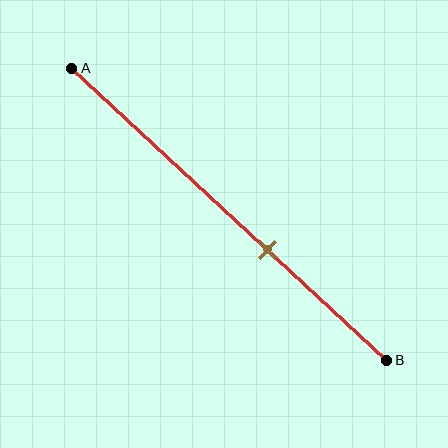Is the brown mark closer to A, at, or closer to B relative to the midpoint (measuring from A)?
The brown mark is closer to point B than the midpoint of segment AB.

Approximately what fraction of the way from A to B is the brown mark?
The brown mark is approximately 60% of the way from A to B.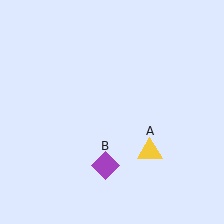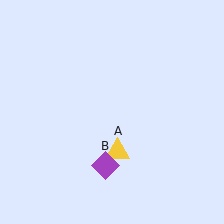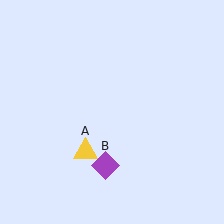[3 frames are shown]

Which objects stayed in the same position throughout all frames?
Purple diamond (object B) remained stationary.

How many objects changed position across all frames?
1 object changed position: yellow triangle (object A).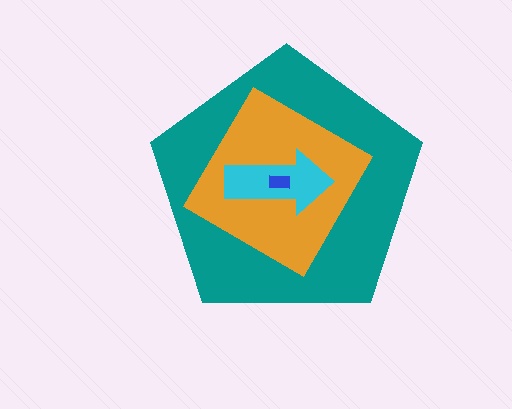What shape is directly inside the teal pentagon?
The orange diamond.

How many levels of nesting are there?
4.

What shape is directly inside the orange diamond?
The cyan arrow.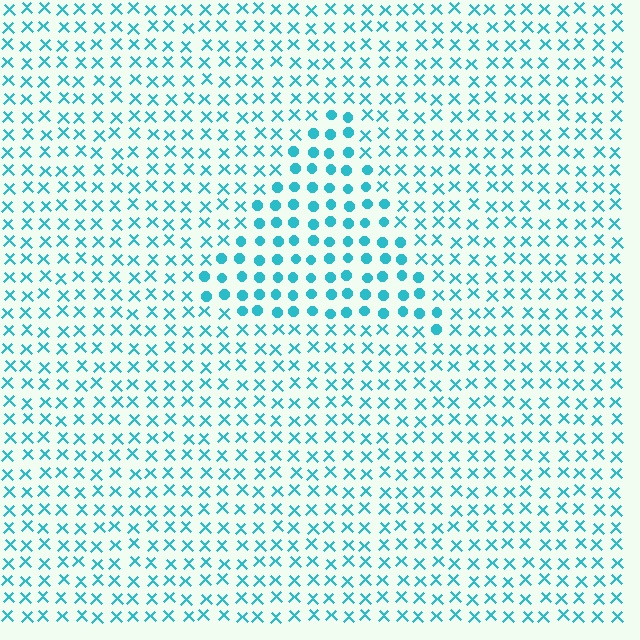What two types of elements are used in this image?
The image uses circles inside the triangle region and X marks outside it.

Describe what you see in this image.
The image is filled with small cyan elements arranged in a uniform grid. A triangle-shaped region contains circles, while the surrounding area contains X marks. The boundary is defined purely by the change in element shape.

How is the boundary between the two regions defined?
The boundary is defined by a change in element shape: circles inside vs. X marks outside. All elements share the same color and spacing.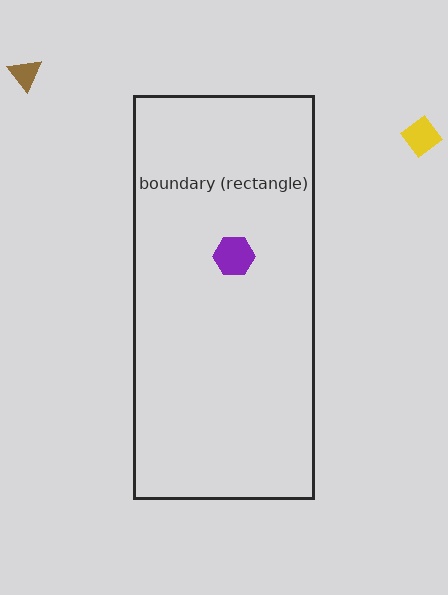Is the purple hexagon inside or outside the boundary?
Inside.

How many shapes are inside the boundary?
1 inside, 2 outside.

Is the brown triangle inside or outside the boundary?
Outside.